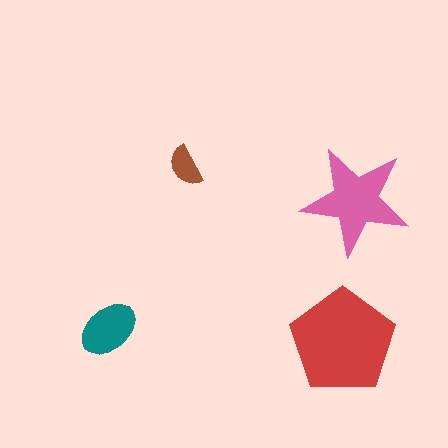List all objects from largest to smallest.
The red pentagon, the pink star, the teal ellipse, the brown semicircle.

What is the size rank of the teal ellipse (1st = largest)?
3rd.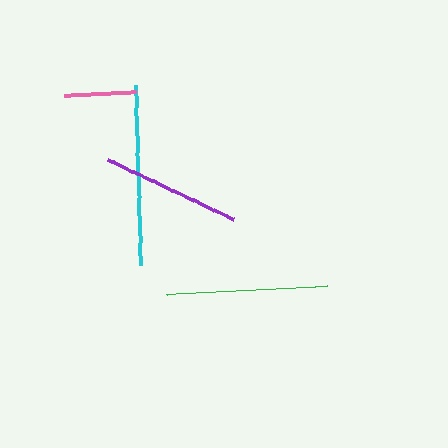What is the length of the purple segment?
The purple segment is approximately 139 pixels long.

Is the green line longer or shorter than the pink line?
The green line is longer than the pink line.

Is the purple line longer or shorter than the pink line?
The purple line is longer than the pink line.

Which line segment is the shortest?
The pink line is the shortest at approximately 72 pixels.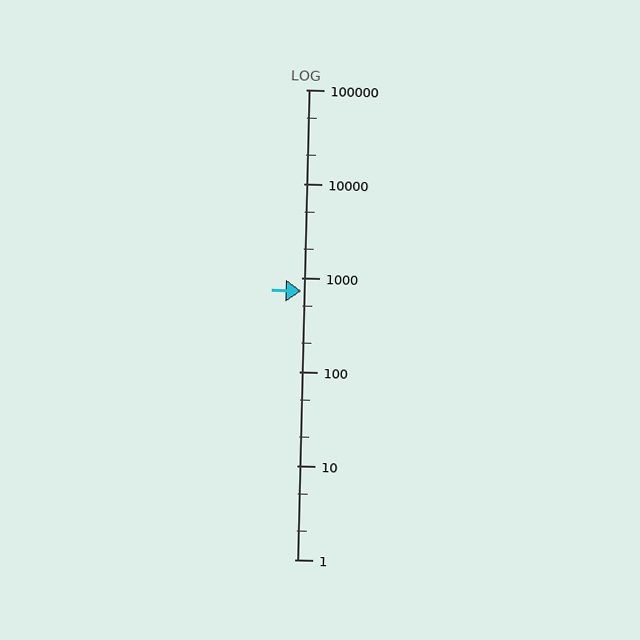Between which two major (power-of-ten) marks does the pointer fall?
The pointer is between 100 and 1000.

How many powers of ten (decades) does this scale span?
The scale spans 5 decades, from 1 to 100000.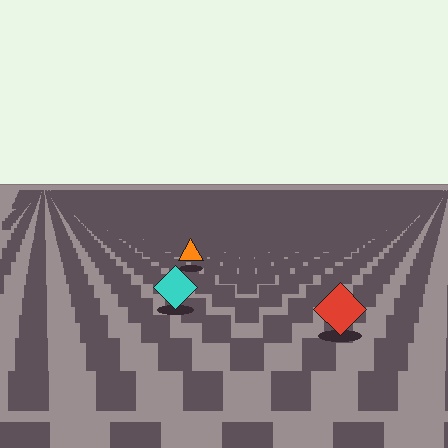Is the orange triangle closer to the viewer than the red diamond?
No. The red diamond is closer — you can tell from the texture gradient: the ground texture is coarser near it.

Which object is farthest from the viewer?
The orange triangle is farthest from the viewer. It appears smaller and the ground texture around it is denser.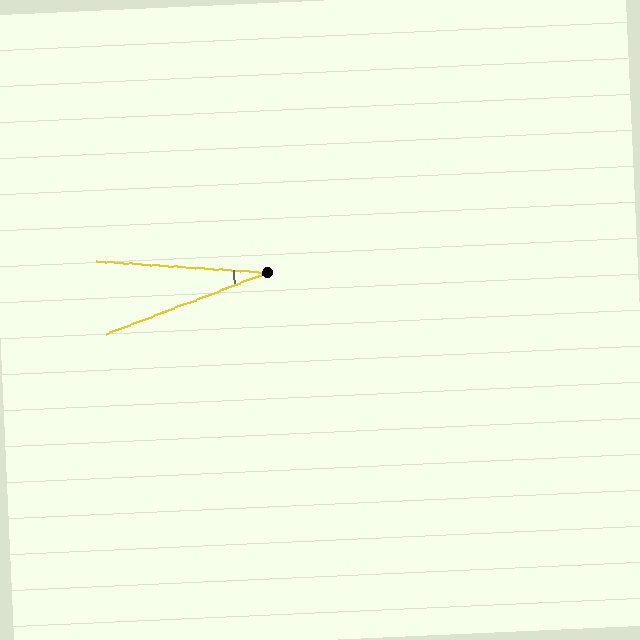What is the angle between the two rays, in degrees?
Approximately 25 degrees.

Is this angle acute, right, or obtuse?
It is acute.